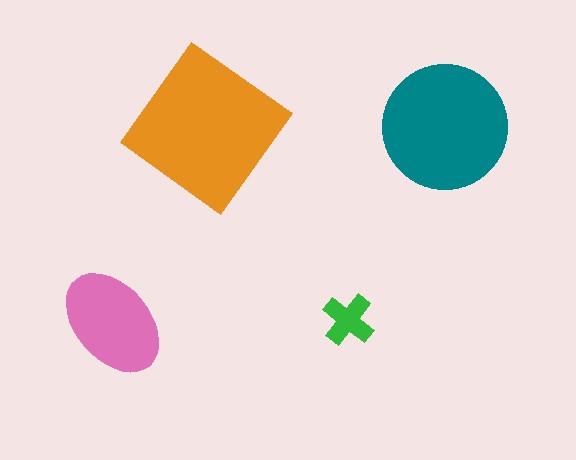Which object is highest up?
The teal circle is topmost.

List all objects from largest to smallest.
The orange diamond, the teal circle, the pink ellipse, the green cross.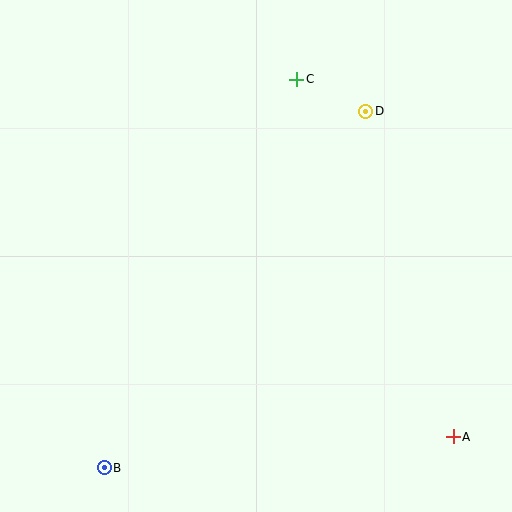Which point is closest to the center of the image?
Point C at (297, 79) is closest to the center.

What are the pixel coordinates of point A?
Point A is at (453, 437).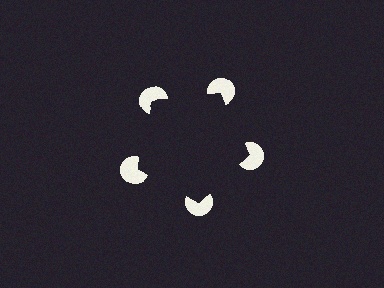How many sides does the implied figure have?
5 sides.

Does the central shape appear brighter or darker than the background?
It typically appears slightly darker than the background, even though no actual brightness change is drawn.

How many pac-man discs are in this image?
There are 5 — one at each vertex of the illusory pentagon.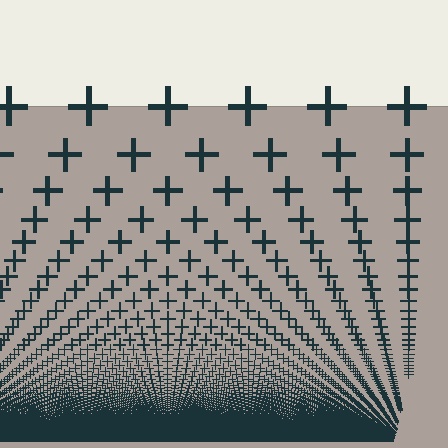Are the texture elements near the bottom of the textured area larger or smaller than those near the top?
Smaller. The gradient is inverted — elements near the bottom are smaller and denser.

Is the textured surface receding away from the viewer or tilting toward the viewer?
The surface appears to tilt toward the viewer. Texture elements get larger and sparser toward the top.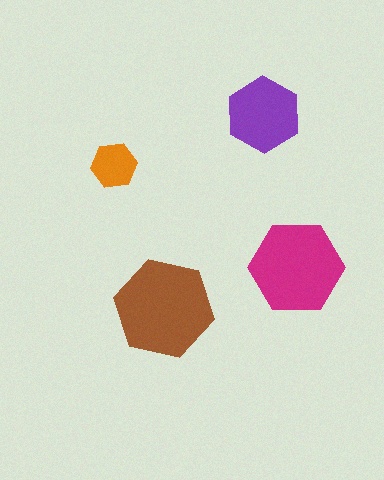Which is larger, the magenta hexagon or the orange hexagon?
The magenta one.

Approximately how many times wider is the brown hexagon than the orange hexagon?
About 2 times wider.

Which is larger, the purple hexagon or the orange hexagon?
The purple one.